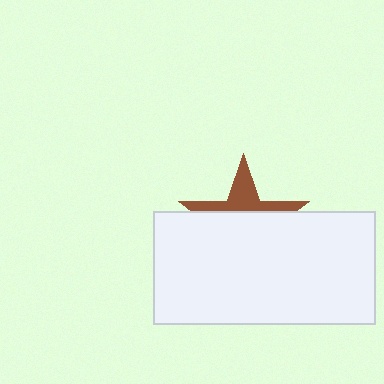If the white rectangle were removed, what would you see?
You would see the complete brown star.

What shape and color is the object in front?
The object in front is a white rectangle.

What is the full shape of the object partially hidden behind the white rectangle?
The partially hidden object is a brown star.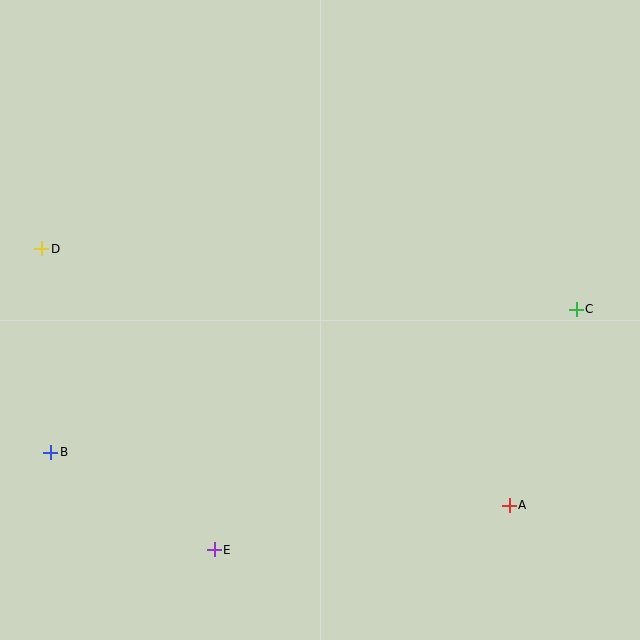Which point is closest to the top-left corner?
Point D is closest to the top-left corner.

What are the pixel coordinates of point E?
Point E is at (214, 550).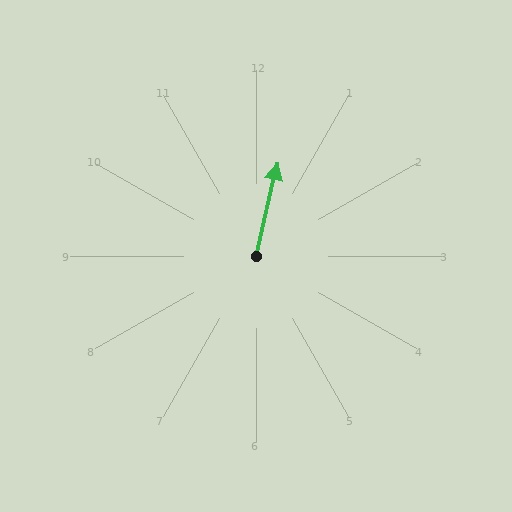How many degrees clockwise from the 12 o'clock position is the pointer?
Approximately 13 degrees.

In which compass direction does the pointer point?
North.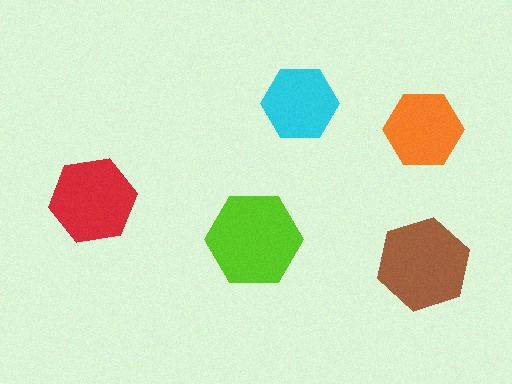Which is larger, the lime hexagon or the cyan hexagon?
The lime one.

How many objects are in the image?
There are 5 objects in the image.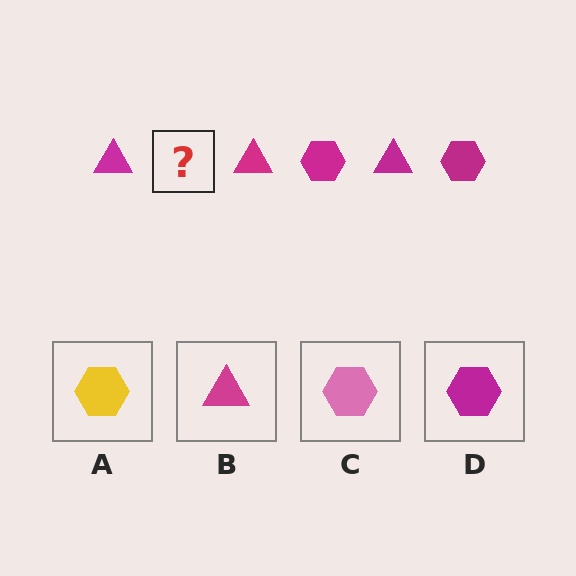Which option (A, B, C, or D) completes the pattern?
D.